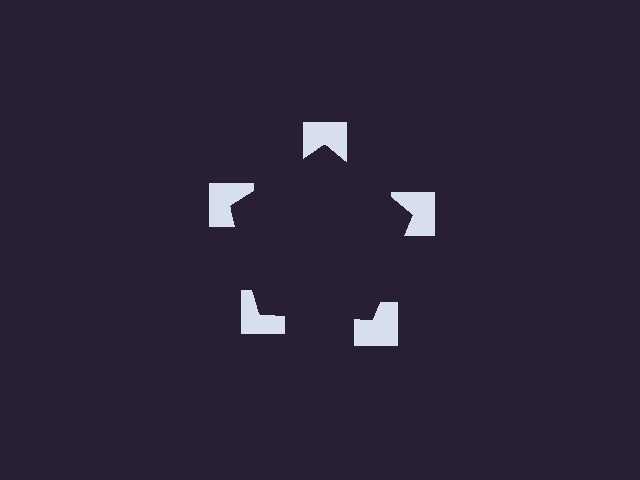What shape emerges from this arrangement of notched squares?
An illusory pentagon — its edges are inferred from the aligned wedge cuts in the notched squares, not physically drawn.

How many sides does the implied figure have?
5 sides.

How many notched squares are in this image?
There are 5 — one at each vertex of the illusory pentagon.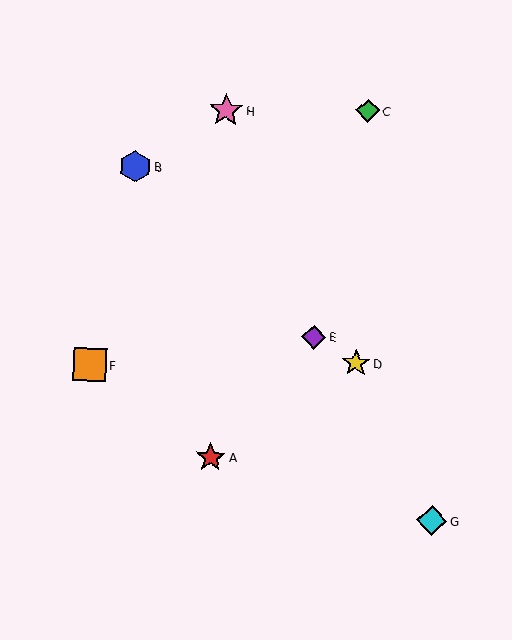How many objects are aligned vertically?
2 objects (A, H) are aligned vertically.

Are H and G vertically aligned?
No, H is at x≈226 and G is at x≈432.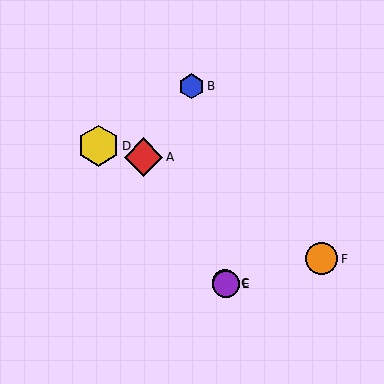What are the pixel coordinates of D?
Object D is at (98, 146).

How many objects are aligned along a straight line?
3 objects (A, C, E) are aligned along a straight line.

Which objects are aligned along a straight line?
Objects A, C, E are aligned along a straight line.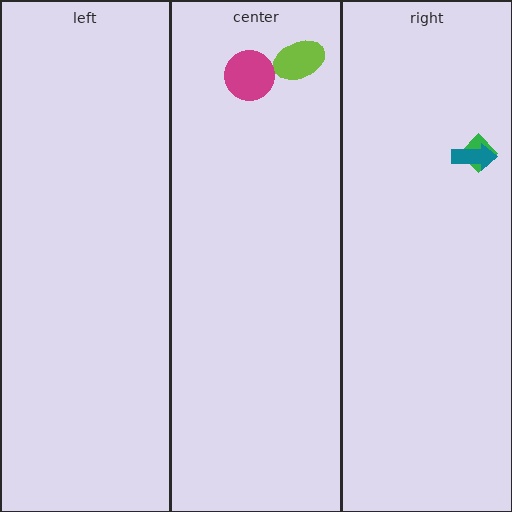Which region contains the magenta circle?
The center region.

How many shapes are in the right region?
2.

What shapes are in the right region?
The green diamond, the teal arrow.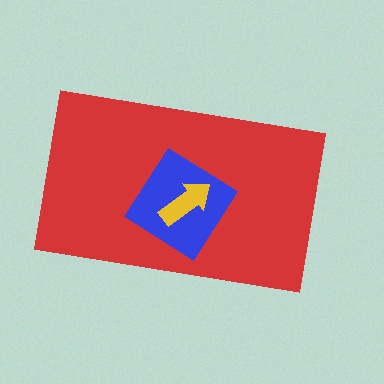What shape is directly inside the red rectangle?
The blue diamond.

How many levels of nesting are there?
3.